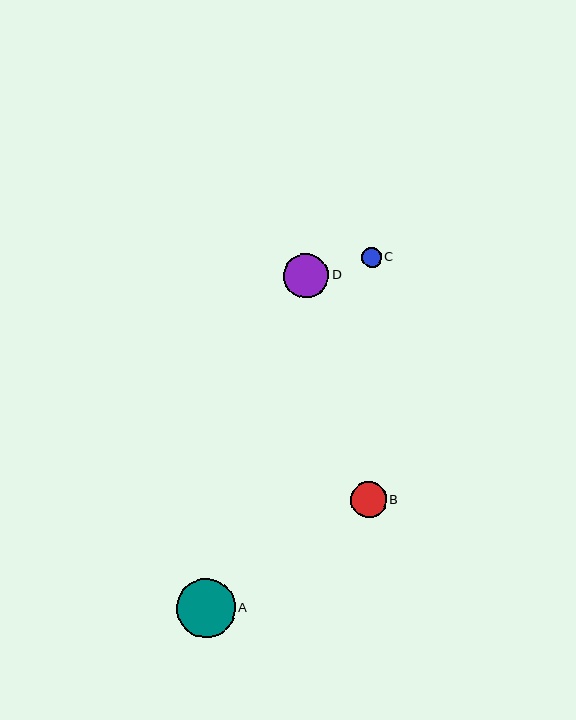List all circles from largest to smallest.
From largest to smallest: A, D, B, C.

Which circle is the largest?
Circle A is the largest with a size of approximately 59 pixels.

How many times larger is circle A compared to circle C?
Circle A is approximately 3.0 times the size of circle C.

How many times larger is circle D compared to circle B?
Circle D is approximately 1.2 times the size of circle B.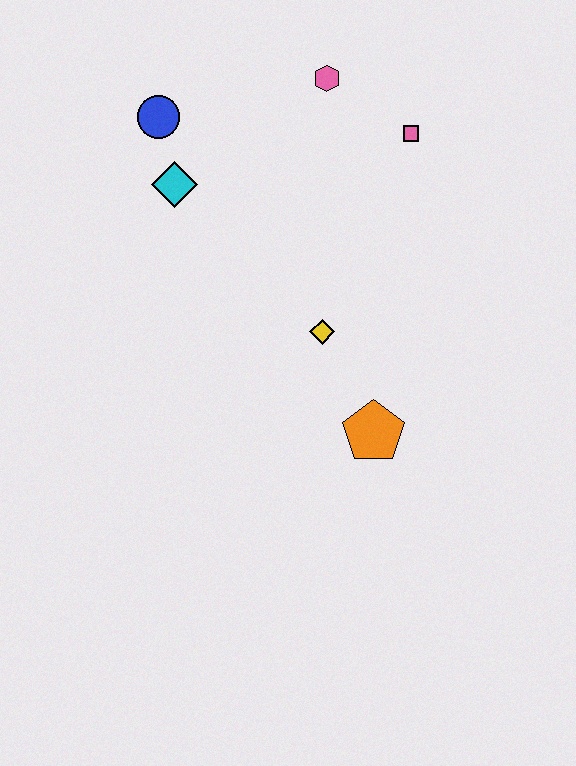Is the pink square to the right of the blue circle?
Yes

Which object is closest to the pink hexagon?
The pink square is closest to the pink hexagon.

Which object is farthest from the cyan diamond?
The orange pentagon is farthest from the cyan diamond.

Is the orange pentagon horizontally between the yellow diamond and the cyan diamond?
No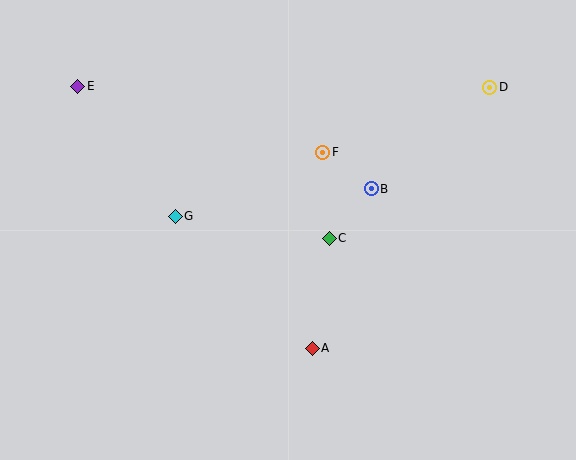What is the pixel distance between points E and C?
The distance between E and C is 294 pixels.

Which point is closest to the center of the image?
Point C at (329, 238) is closest to the center.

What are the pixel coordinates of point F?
Point F is at (323, 152).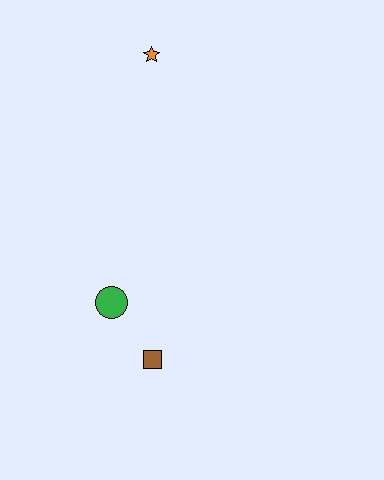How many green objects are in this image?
There is 1 green object.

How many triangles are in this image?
There are no triangles.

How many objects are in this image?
There are 3 objects.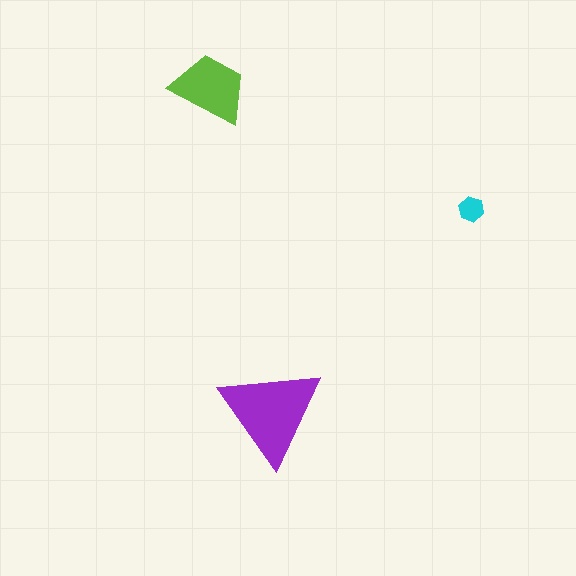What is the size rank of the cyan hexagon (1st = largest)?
3rd.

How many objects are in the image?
There are 3 objects in the image.